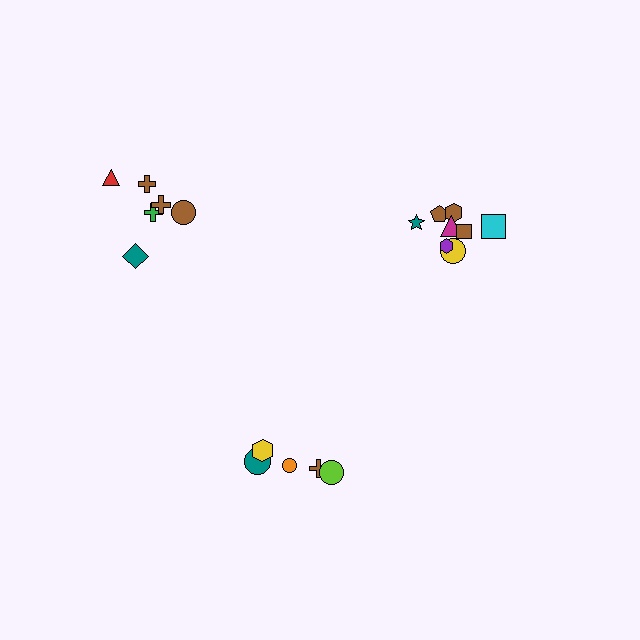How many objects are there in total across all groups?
There are 19 objects.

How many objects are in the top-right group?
There are 8 objects.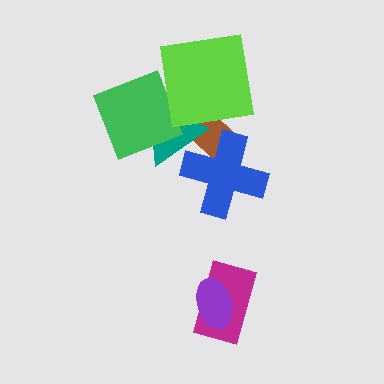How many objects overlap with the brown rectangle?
3 objects overlap with the brown rectangle.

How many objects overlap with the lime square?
3 objects overlap with the lime square.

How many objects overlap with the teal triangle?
4 objects overlap with the teal triangle.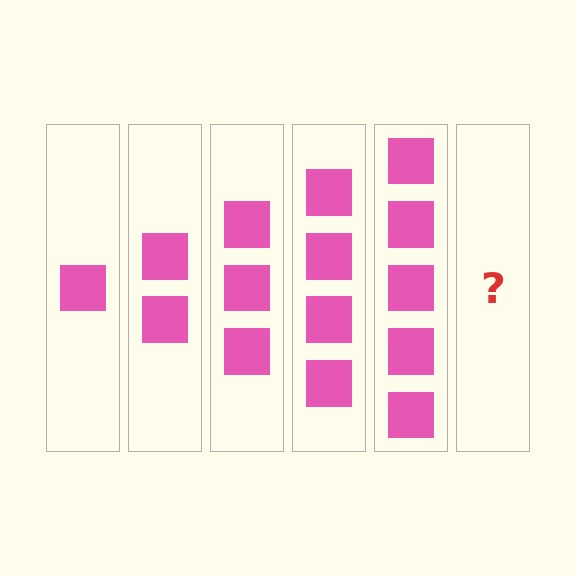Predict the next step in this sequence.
The next step is 6 squares.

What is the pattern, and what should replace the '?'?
The pattern is that each step adds one more square. The '?' should be 6 squares.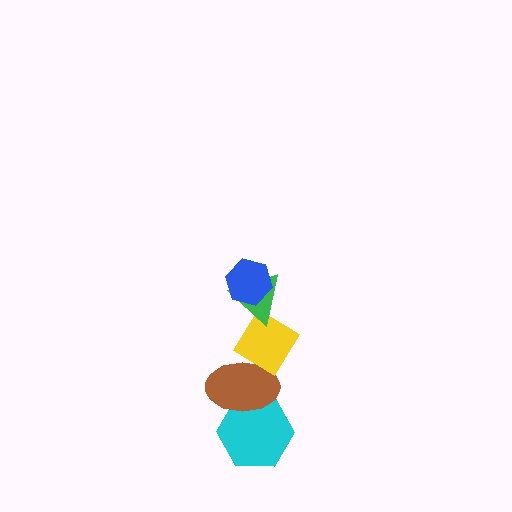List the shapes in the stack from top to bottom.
From top to bottom: the blue hexagon, the green triangle, the yellow diamond, the brown ellipse, the cyan hexagon.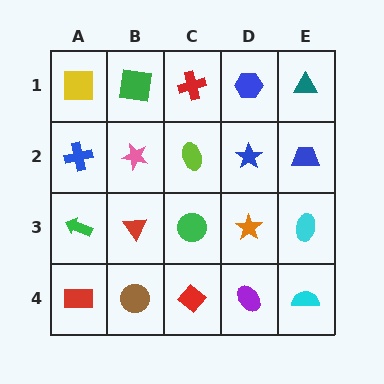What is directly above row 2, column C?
A red cross.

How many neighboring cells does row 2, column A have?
3.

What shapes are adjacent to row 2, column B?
A green square (row 1, column B), a red triangle (row 3, column B), a blue cross (row 2, column A), a lime ellipse (row 2, column C).